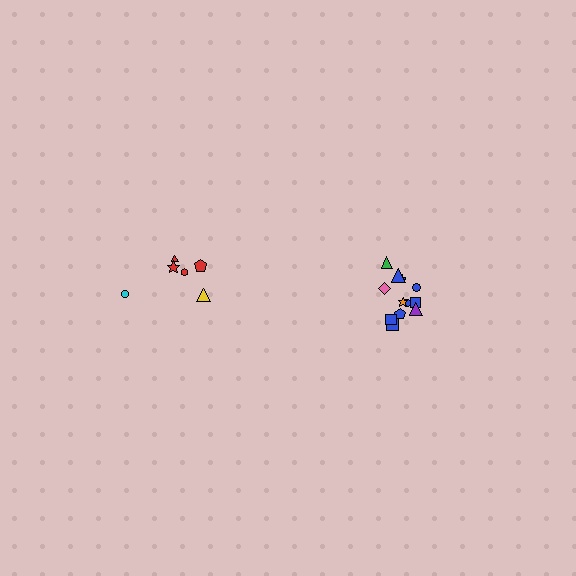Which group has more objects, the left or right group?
The right group.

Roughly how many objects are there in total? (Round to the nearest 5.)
Roughly 20 objects in total.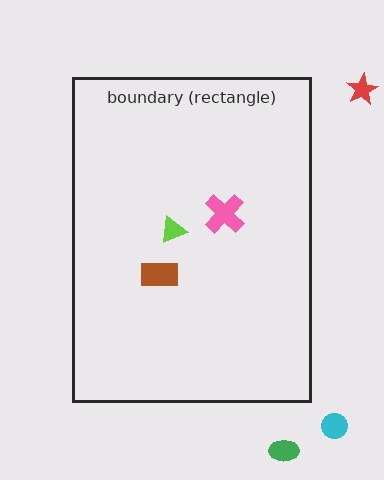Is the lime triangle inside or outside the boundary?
Inside.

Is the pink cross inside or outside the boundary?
Inside.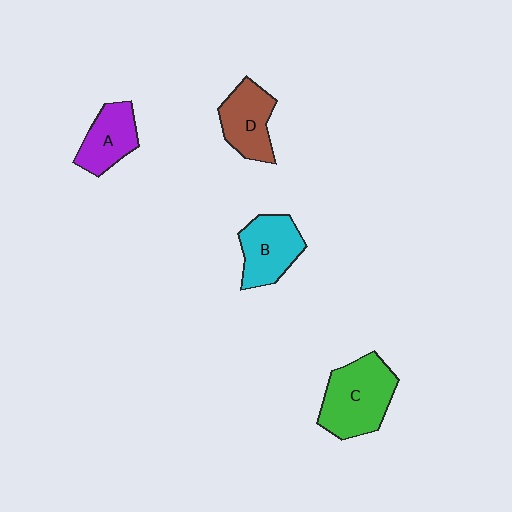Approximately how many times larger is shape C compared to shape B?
Approximately 1.3 times.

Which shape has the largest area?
Shape C (green).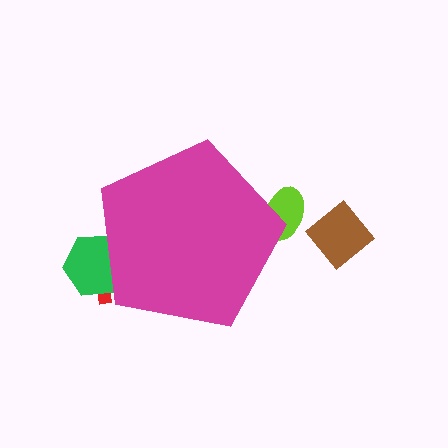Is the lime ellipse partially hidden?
Yes, the lime ellipse is partially hidden behind the magenta pentagon.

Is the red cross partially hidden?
Yes, the red cross is partially hidden behind the magenta pentagon.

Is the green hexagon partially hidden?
Yes, the green hexagon is partially hidden behind the magenta pentagon.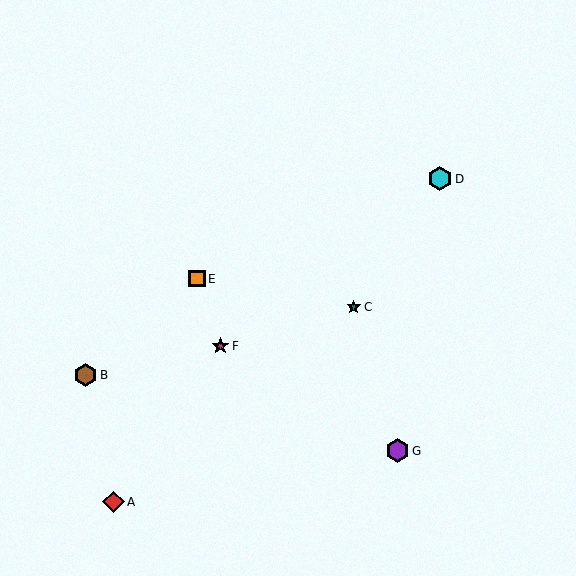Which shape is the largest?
The cyan hexagon (labeled D) is the largest.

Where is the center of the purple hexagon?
The center of the purple hexagon is at (397, 451).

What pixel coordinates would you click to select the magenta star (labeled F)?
Click at (220, 346) to select the magenta star F.